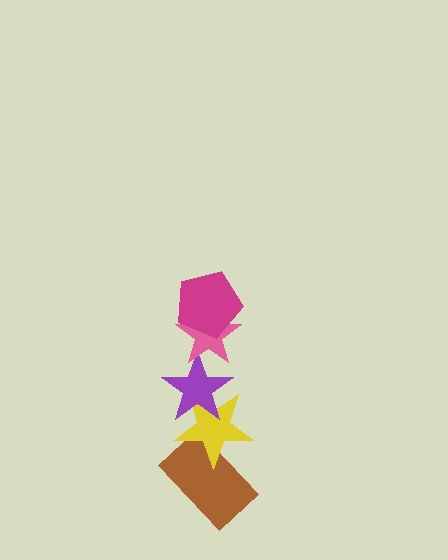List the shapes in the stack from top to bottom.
From top to bottom: the magenta pentagon, the pink star, the purple star, the yellow star, the brown rectangle.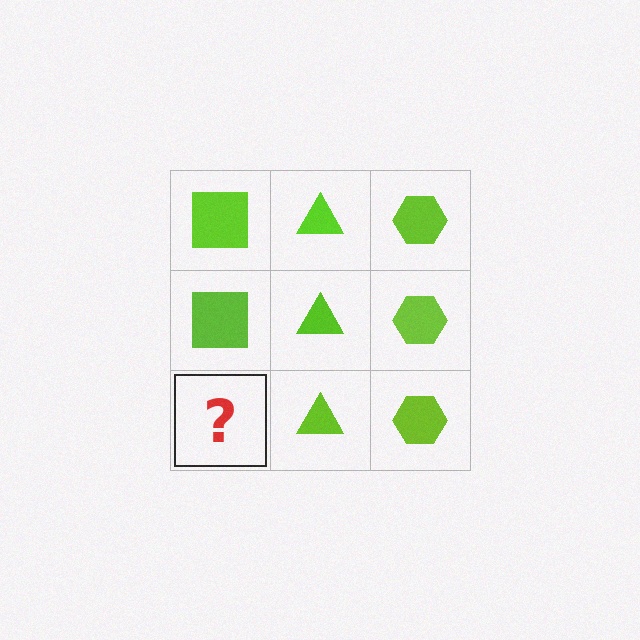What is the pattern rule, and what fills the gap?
The rule is that each column has a consistent shape. The gap should be filled with a lime square.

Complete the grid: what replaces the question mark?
The question mark should be replaced with a lime square.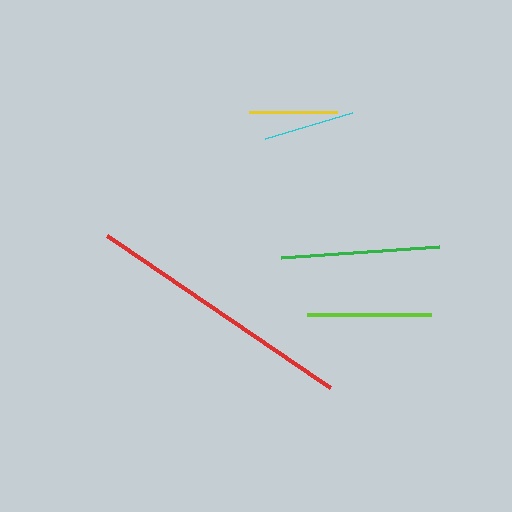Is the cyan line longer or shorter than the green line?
The green line is longer than the cyan line.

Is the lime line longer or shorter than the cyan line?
The lime line is longer than the cyan line.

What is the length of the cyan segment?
The cyan segment is approximately 92 pixels long.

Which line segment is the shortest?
The yellow line is the shortest at approximately 89 pixels.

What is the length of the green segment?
The green segment is approximately 158 pixels long.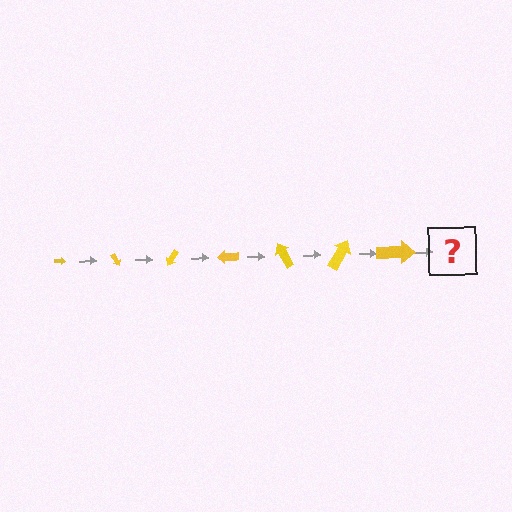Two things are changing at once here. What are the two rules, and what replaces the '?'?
The two rules are that the arrow grows larger each step and it rotates 60 degrees each step. The '?' should be an arrow, larger than the previous one and rotated 420 degrees from the start.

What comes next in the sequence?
The next element should be an arrow, larger than the previous one and rotated 420 degrees from the start.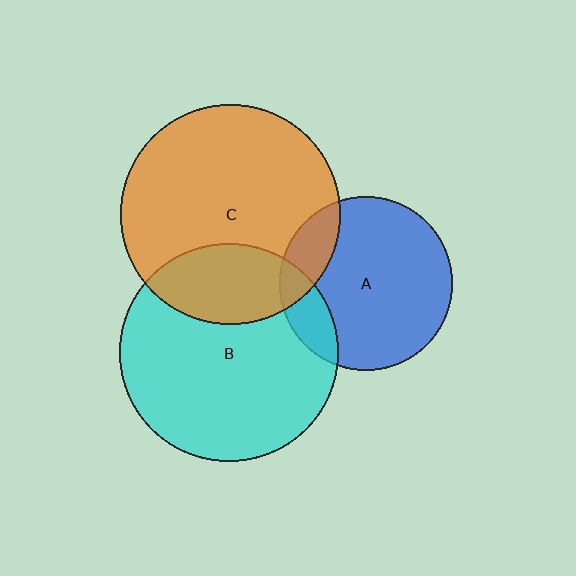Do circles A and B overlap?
Yes.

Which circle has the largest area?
Circle C (orange).